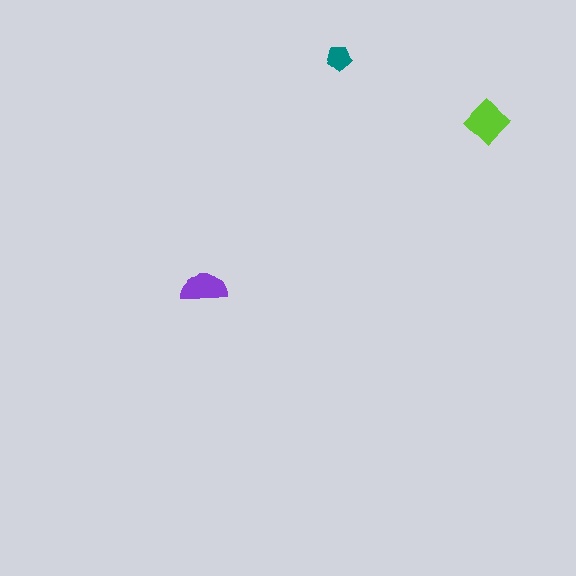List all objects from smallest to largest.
The teal pentagon, the purple semicircle, the lime diamond.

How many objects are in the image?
There are 3 objects in the image.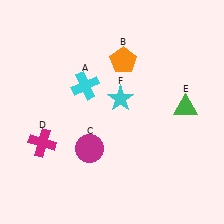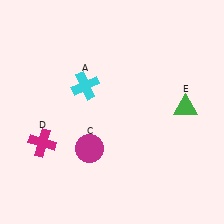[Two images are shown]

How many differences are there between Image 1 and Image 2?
There are 2 differences between the two images.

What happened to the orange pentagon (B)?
The orange pentagon (B) was removed in Image 2. It was in the top-right area of Image 1.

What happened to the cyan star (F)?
The cyan star (F) was removed in Image 2. It was in the top-right area of Image 1.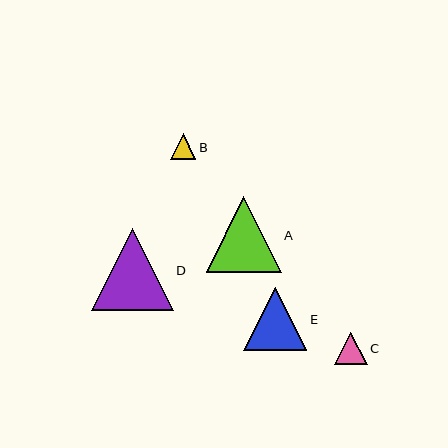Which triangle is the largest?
Triangle D is the largest with a size of approximately 82 pixels.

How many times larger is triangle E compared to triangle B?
Triangle E is approximately 2.5 times the size of triangle B.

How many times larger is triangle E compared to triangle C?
Triangle E is approximately 1.9 times the size of triangle C.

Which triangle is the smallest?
Triangle B is the smallest with a size of approximately 26 pixels.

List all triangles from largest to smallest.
From largest to smallest: D, A, E, C, B.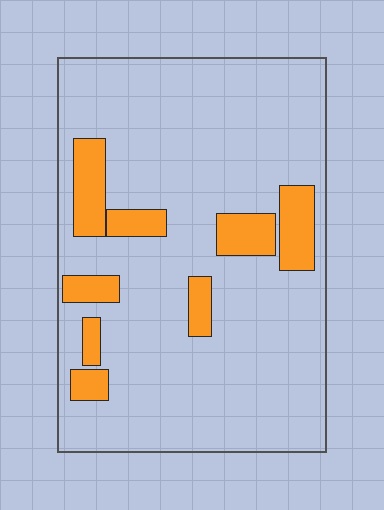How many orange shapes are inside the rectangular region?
8.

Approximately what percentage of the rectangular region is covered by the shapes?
Approximately 15%.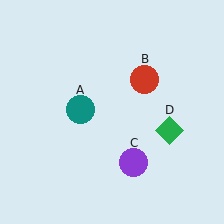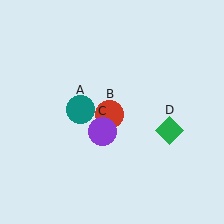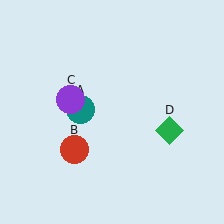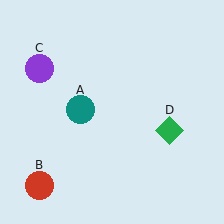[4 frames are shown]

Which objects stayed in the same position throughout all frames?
Teal circle (object A) and green diamond (object D) remained stationary.